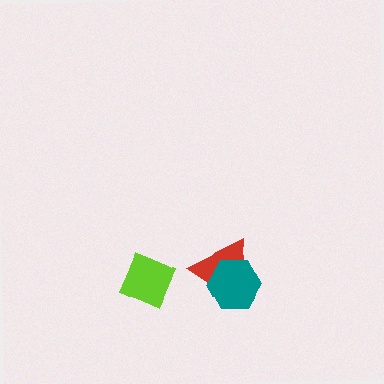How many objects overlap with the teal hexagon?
1 object overlaps with the teal hexagon.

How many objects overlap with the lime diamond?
0 objects overlap with the lime diamond.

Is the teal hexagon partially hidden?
No, no other shape covers it.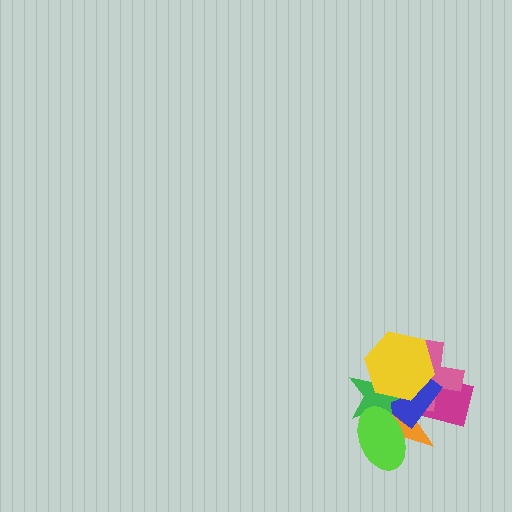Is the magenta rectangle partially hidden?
Yes, it is partially covered by another shape.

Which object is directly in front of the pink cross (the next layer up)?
The blue rectangle is directly in front of the pink cross.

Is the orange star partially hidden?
Yes, it is partially covered by another shape.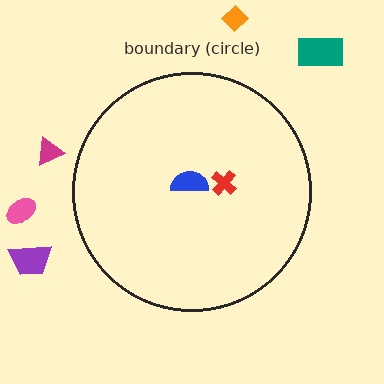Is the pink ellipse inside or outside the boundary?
Outside.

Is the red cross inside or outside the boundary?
Inside.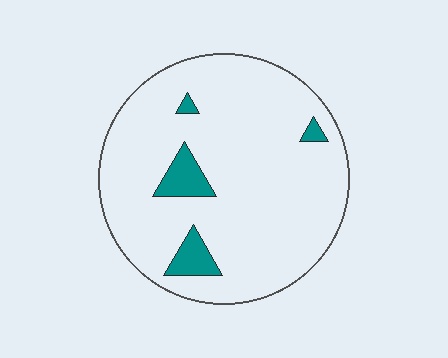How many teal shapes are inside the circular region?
4.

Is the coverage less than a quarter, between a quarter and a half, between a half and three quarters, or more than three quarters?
Less than a quarter.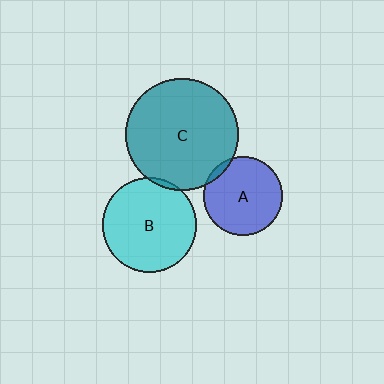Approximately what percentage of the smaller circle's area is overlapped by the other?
Approximately 5%.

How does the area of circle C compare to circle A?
Approximately 2.0 times.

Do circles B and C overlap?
Yes.